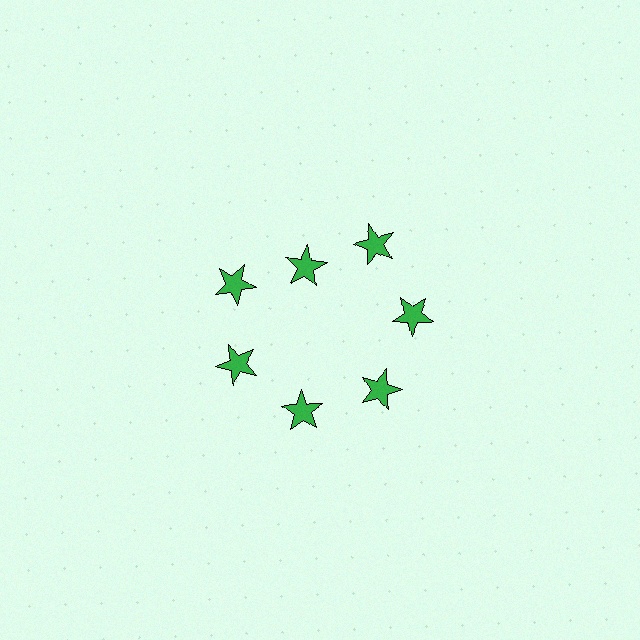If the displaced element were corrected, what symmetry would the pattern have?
It would have 7-fold rotational symmetry — the pattern would map onto itself every 51 degrees.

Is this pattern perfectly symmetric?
No. The 7 green stars are arranged in a ring, but one element near the 12 o'clock position is pulled inward toward the center, breaking the 7-fold rotational symmetry.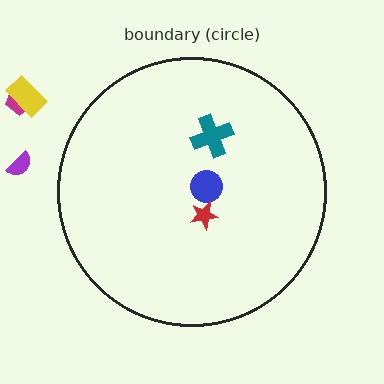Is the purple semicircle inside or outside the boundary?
Outside.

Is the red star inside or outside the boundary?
Inside.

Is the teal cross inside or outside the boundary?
Inside.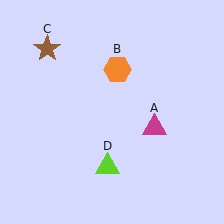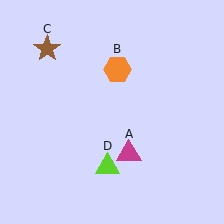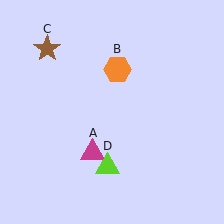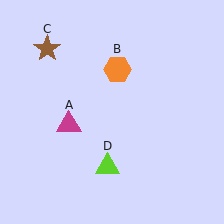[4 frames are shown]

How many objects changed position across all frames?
1 object changed position: magenta triangle (object A).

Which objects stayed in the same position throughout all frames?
Orange hexagon (object B) and brown star (object C) and lime triangle (object D) remained stationary.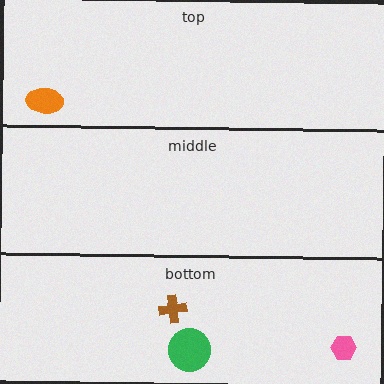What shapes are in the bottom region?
The pink hexagon, the green circle, the brown cross.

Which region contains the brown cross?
The bottom region.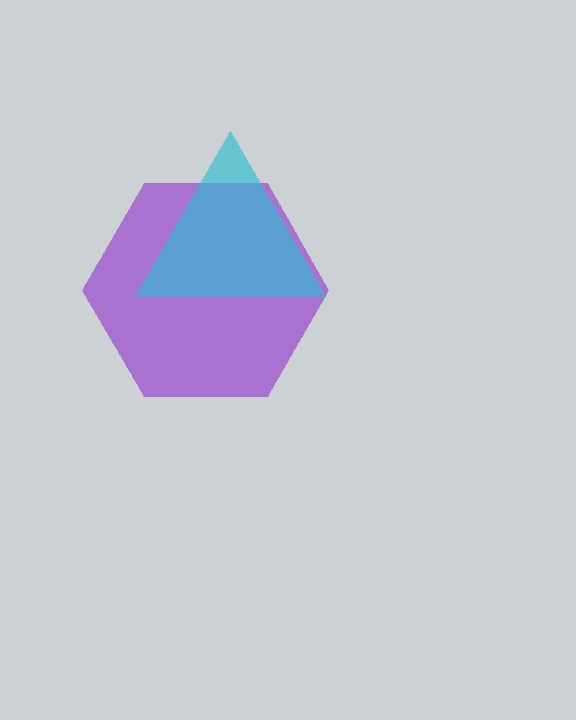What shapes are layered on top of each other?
The layered shapes are: a purple hexagon, a cyan triangle.